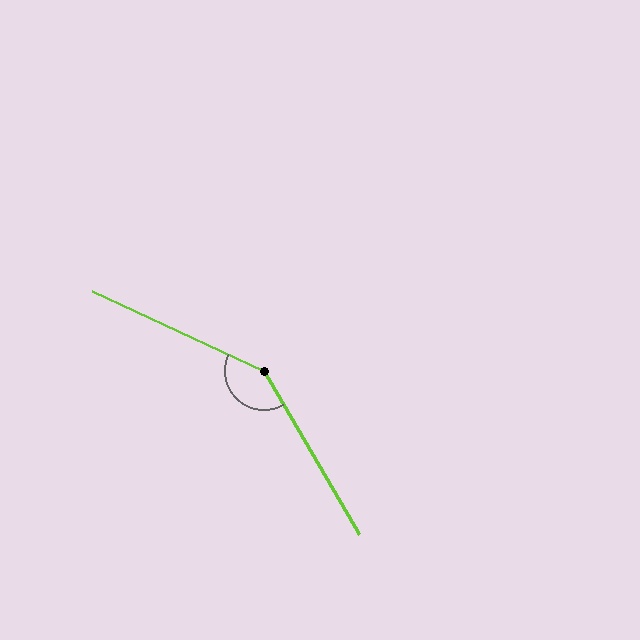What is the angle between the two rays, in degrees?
Approximately 145 degrees.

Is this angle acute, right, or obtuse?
It is obtuse.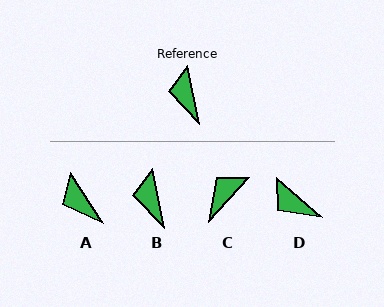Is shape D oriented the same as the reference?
No, it is off by about 38 degrees.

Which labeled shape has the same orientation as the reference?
B.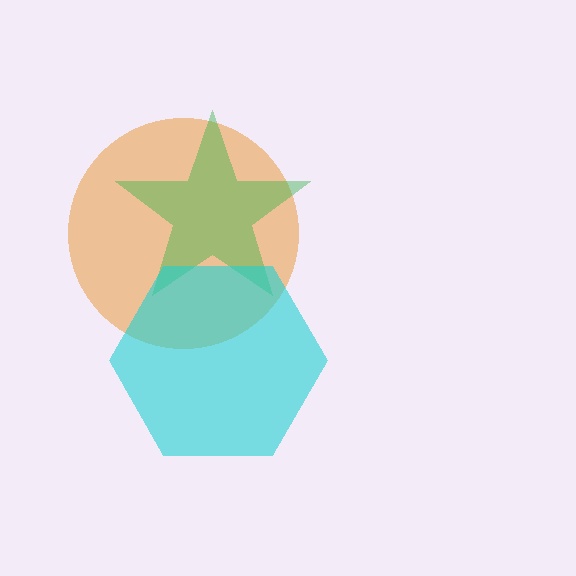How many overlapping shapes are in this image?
There are 3 overlapping shapes in the image.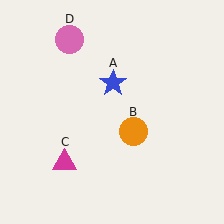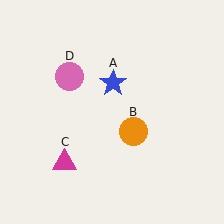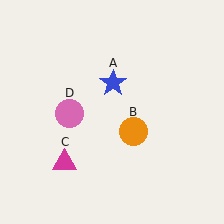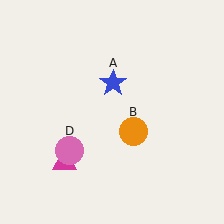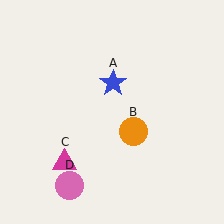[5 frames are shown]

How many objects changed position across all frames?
1 object changed position: pink circle (object D).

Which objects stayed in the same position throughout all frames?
Blue star (object A) and orange circle (object B) and magenta triangle (object C) remained stationary.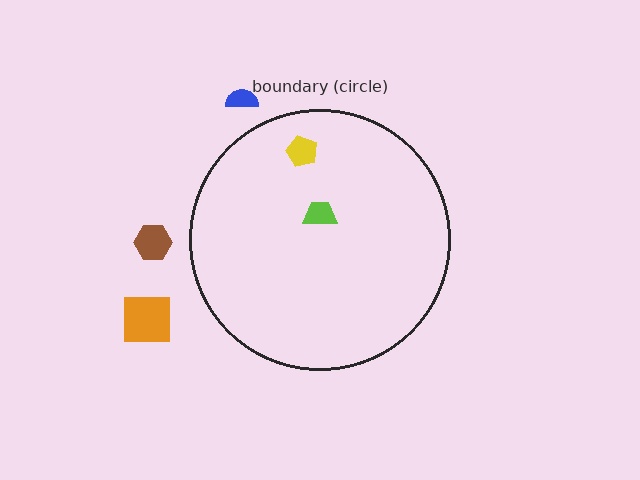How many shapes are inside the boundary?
2 inside, 3 outside.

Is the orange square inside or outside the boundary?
Outside.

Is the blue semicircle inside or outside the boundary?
Outside.